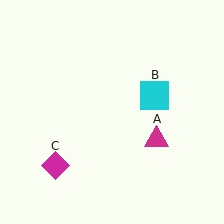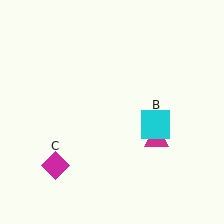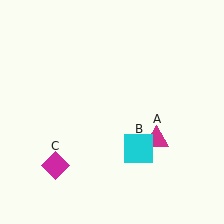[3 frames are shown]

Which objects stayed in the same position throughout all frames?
Magenta triangle (object A) and magenta diamond (object C) remained stationary.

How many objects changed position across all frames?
1 object changed position: cyan square (object B).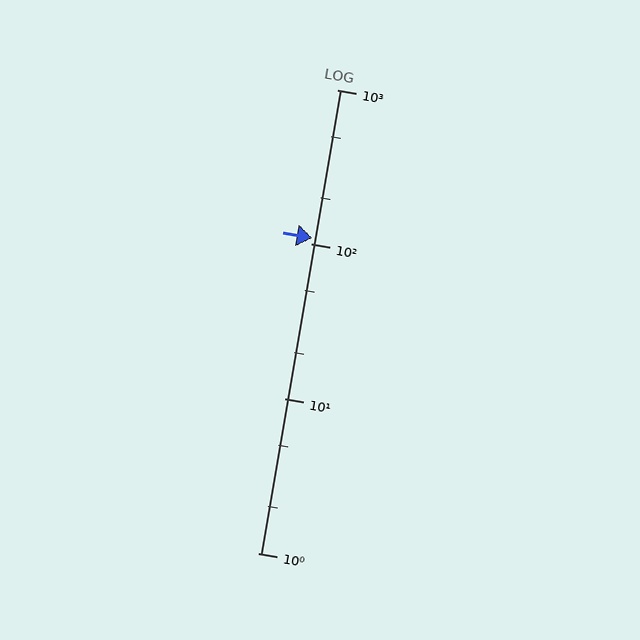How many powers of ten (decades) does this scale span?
The scale spans 3 decades, from 1 to 1000.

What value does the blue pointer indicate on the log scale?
The pointer indicates approximately 110.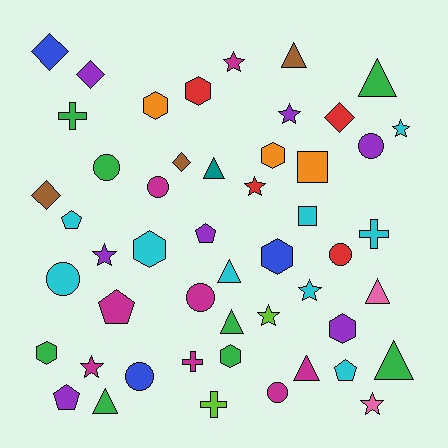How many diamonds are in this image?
There are 5 diamonds.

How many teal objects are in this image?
There is 1 teal object.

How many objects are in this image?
There are 50 objects.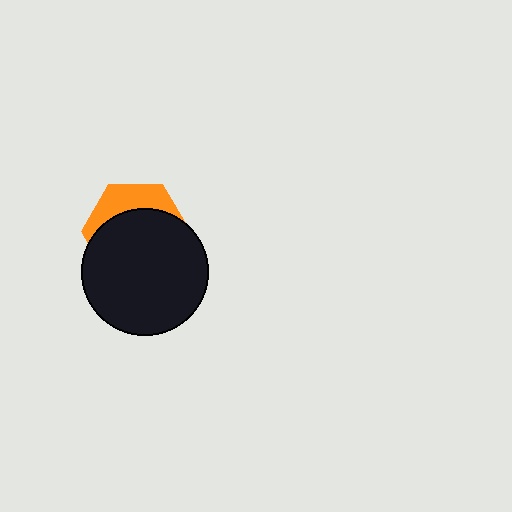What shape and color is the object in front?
The object in front is a black circle.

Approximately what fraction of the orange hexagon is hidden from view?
Roughly 69% of the orange hexagon is hidden behind the black circle.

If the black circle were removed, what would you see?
You would see the complete orange hexagon.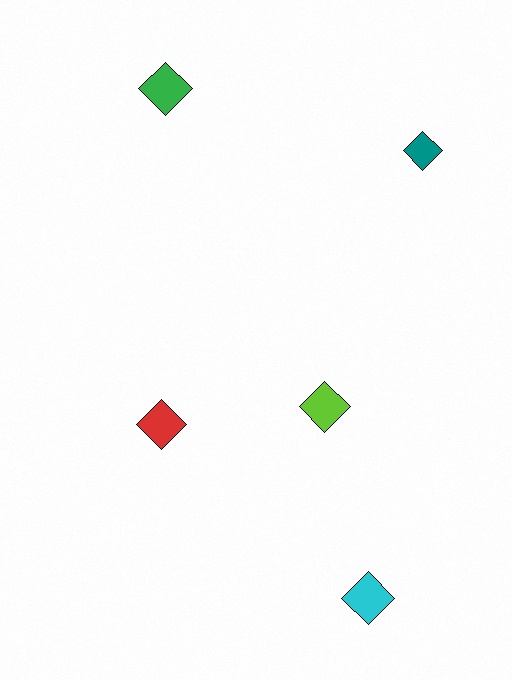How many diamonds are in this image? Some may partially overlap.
There are 5 diamonds.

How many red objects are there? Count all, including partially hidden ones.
There is 1 red object.